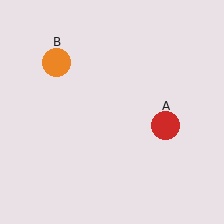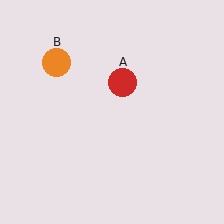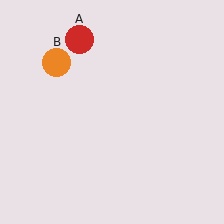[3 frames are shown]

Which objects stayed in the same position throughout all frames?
Orange circle (object B) remained stationary.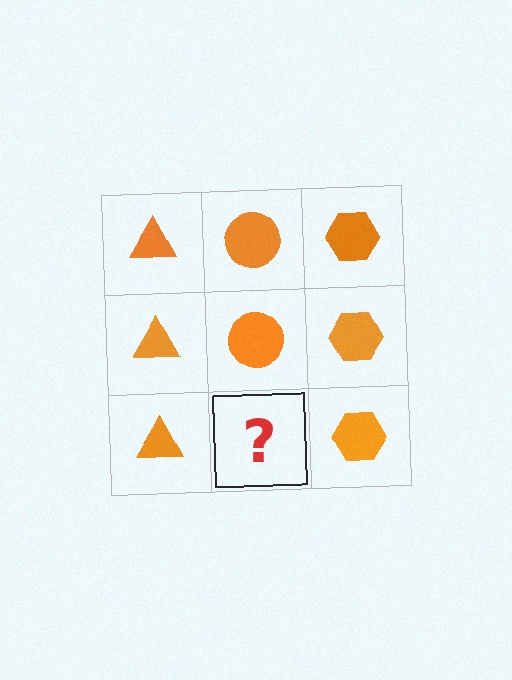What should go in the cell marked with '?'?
The missing cell should contain an orange circle.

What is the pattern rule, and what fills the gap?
The rule is that each column has a consistent shape. The gap should be filled with an orange circle.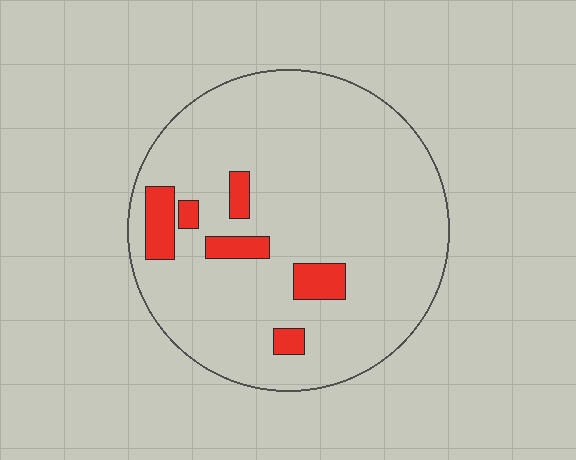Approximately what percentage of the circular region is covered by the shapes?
Approximately 10%.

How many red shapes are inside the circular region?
6.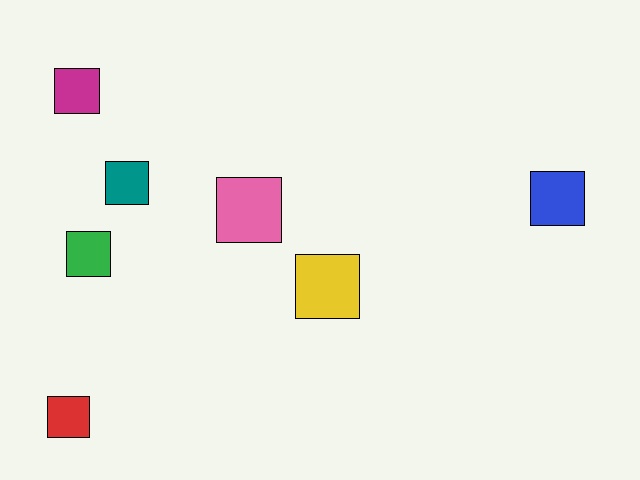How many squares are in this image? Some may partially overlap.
There are 7 squares.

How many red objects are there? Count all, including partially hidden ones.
There is 1 red object.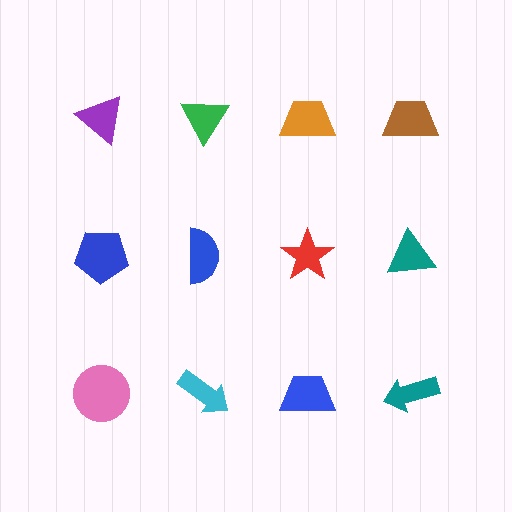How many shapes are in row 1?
4 shapes.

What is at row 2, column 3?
A red star.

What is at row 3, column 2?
A cyan arrow.